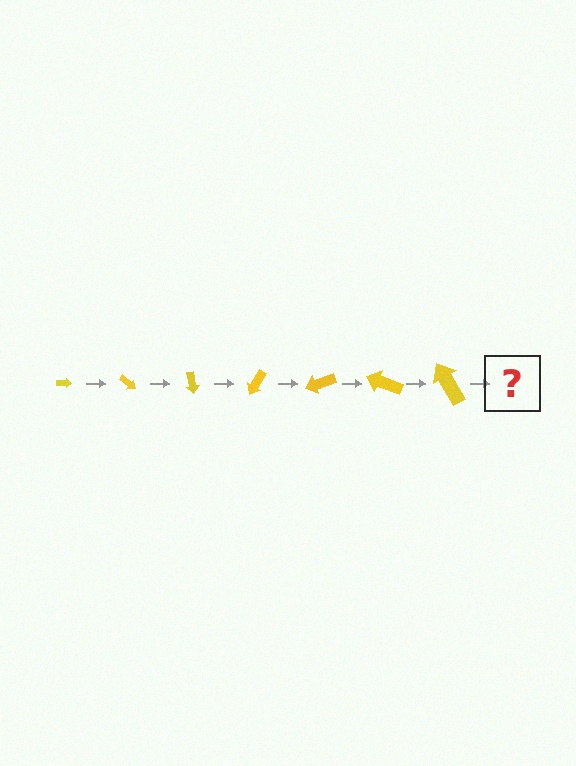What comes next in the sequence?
The next element should be an arrow, larger than the previous one and rotated 280 degrees from the start.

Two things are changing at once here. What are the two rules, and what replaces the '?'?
The two rules are that the arrow grows larger each step and it rotates 40 degrees each step. The '?' should be an arrow, larger than the previous one and rotated 280 degrees from the start.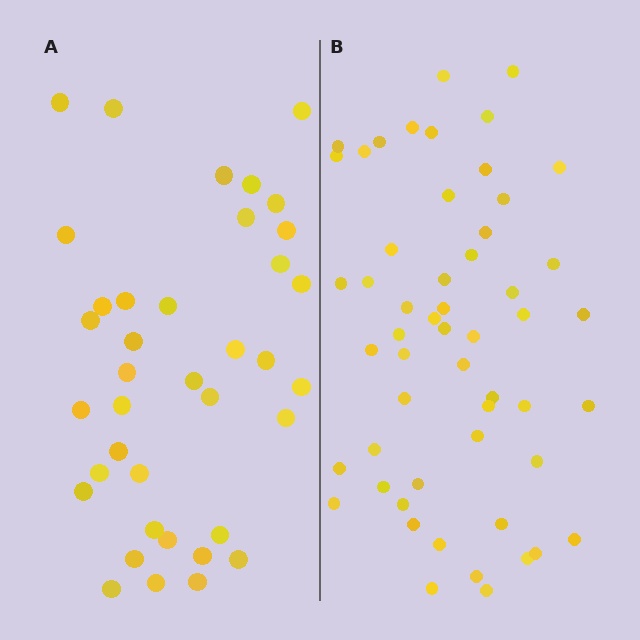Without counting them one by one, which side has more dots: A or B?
Region B (the right region) has more dots.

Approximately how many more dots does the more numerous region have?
Region B has approximately 15 more dots than region A.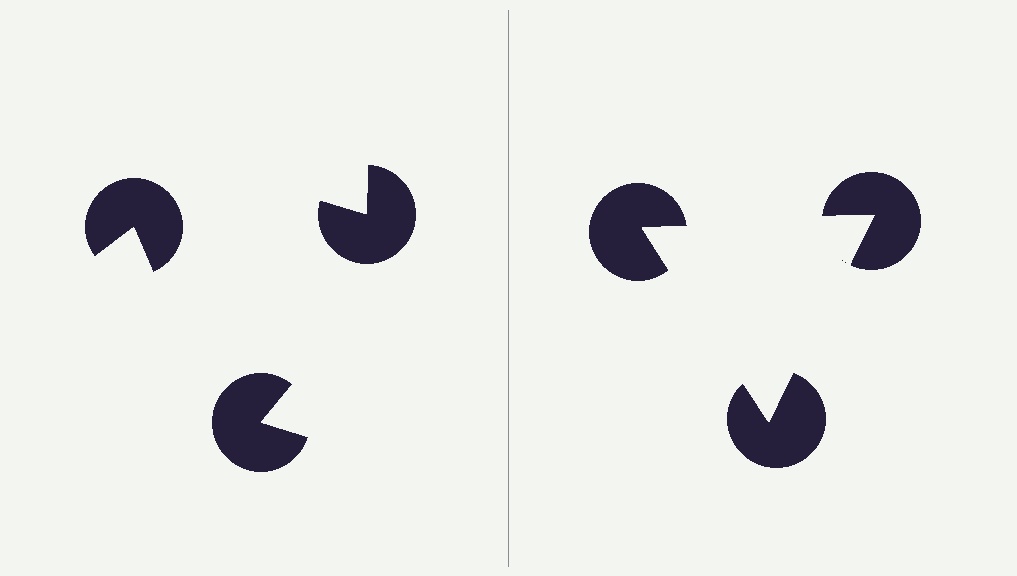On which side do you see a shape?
An illusory triangle appears on the right side. On the left side the wedge cuts are rotated, so no coherent shape forms.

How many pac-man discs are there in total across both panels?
6 — 3 on each side.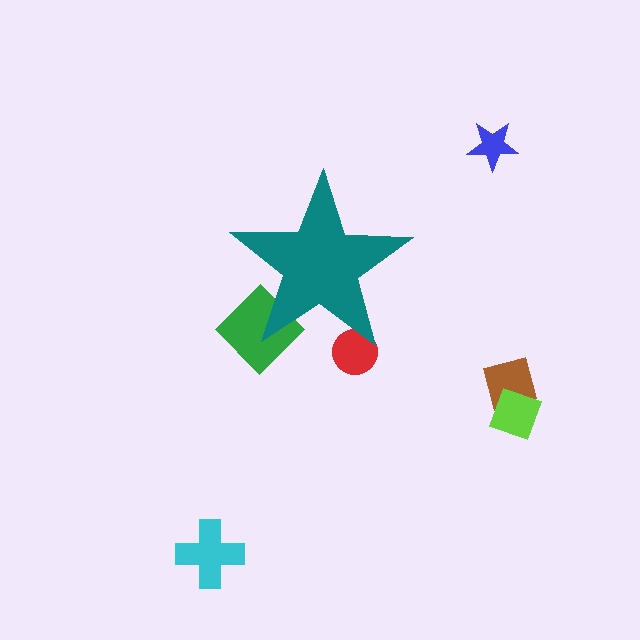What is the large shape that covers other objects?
A teal star.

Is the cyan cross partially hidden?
No, the cyan cross is fully visible.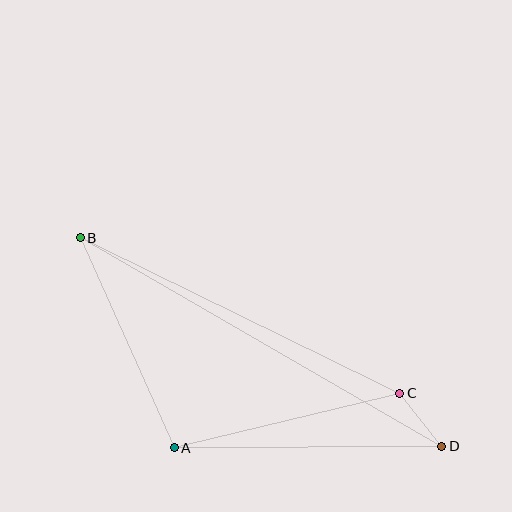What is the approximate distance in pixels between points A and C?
The distance between A and C is approximately 232 pixels.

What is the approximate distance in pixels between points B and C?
The distance between B and C is approximately 355 pixels.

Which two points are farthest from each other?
Points B and D are farthest from each other.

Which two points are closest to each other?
Points C and D are closest to each other.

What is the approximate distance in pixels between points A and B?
The distance between A and B is approximately 230 pixels.